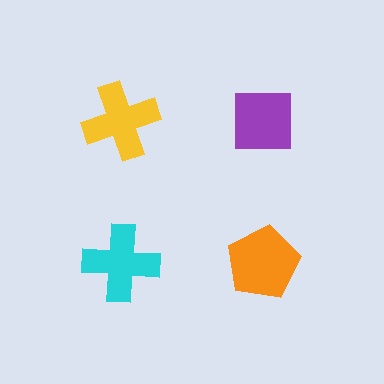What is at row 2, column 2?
An orange pentagon.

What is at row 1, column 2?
A purple square.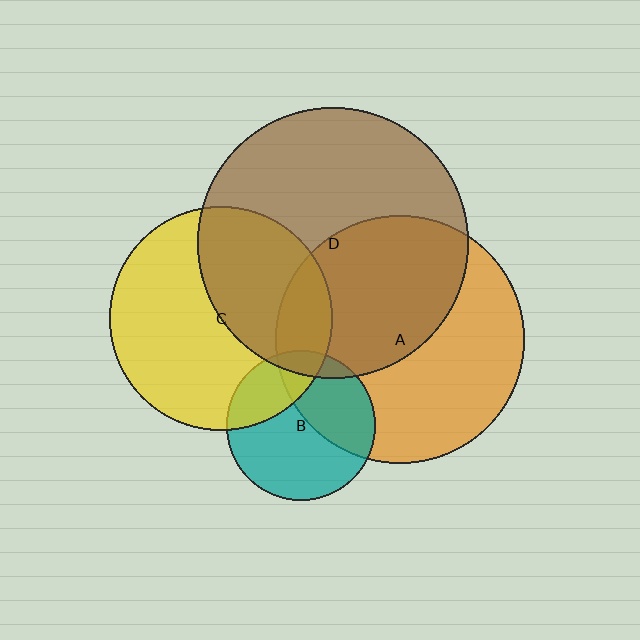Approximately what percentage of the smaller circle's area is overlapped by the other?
Approximately 40%.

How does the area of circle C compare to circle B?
Approximately 2.2 times.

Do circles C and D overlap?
Yes.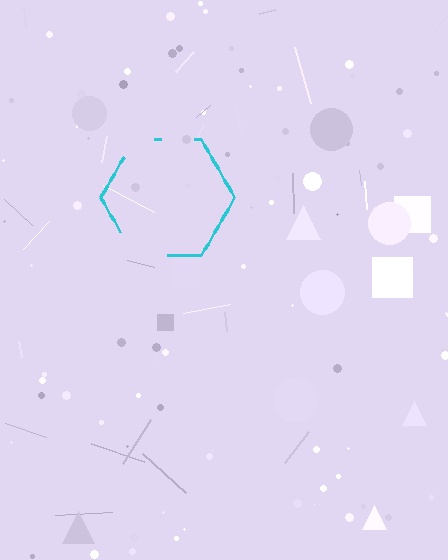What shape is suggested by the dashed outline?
The dashed outline suggests a hexagon.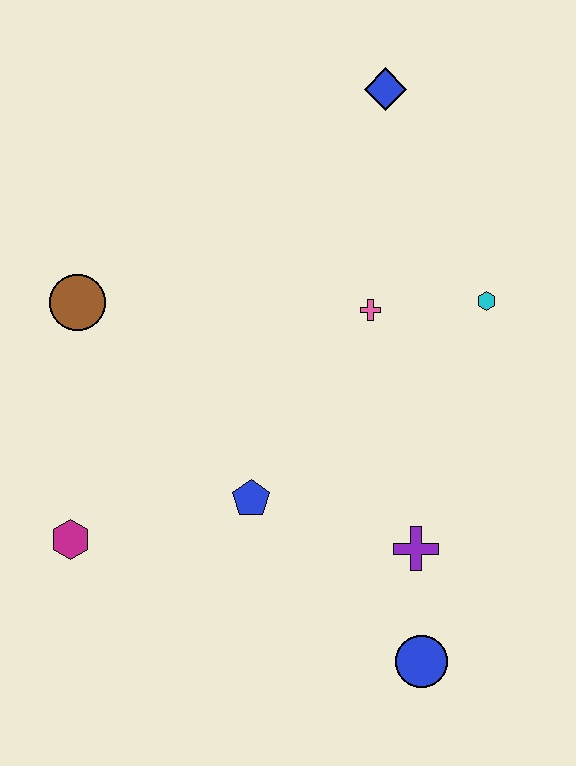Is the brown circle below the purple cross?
No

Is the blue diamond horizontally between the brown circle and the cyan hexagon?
Yes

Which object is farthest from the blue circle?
The blue diamond is farthest from the blue circle.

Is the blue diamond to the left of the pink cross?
No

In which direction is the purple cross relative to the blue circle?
The purple cross is above the blue circle.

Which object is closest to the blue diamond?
The pink cross is closest to the blue diamond.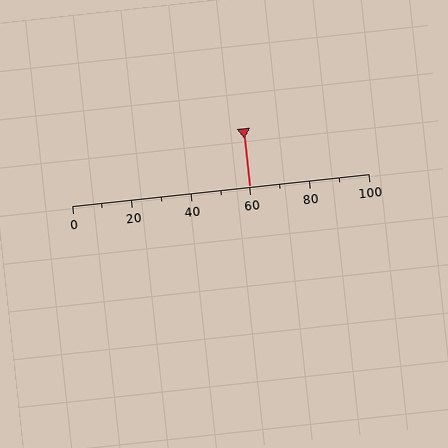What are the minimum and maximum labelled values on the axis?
The axis runs from 0 to 100.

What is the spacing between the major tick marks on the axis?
The major ticks are spaced 20 apart.